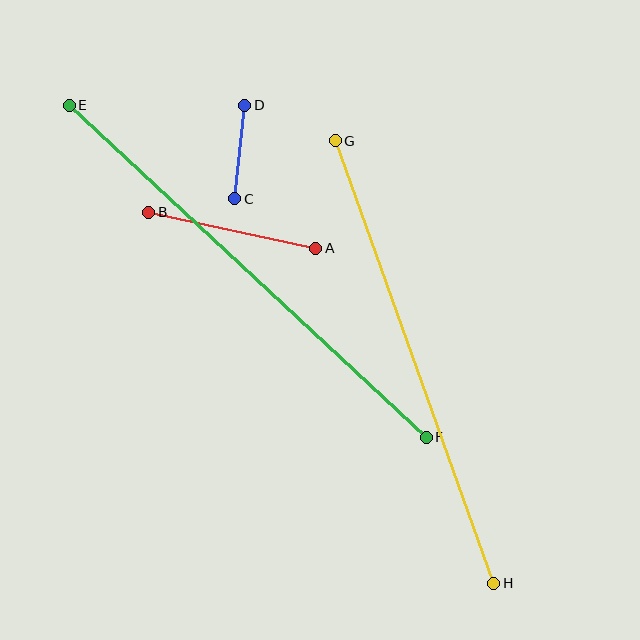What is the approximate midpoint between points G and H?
The midpoint is at approximately (414, 362) pixels.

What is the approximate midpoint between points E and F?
The midpoint is at approximately (248, 271) pixels.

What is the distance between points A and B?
The distance is approximately 171 pixels.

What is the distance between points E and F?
The distance is approximately 487 pixels.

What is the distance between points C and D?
The distance is approximately 94 pixels.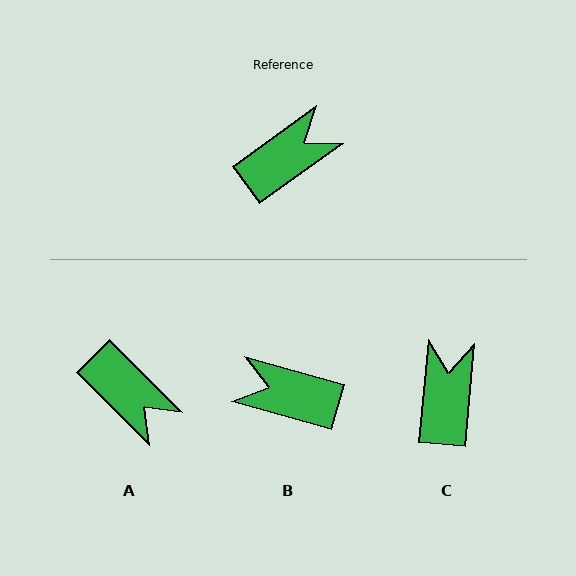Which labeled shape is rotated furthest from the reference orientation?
B, about 129 degrees away.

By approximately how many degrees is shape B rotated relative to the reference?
Approximately 129 degrees counter-clockwise.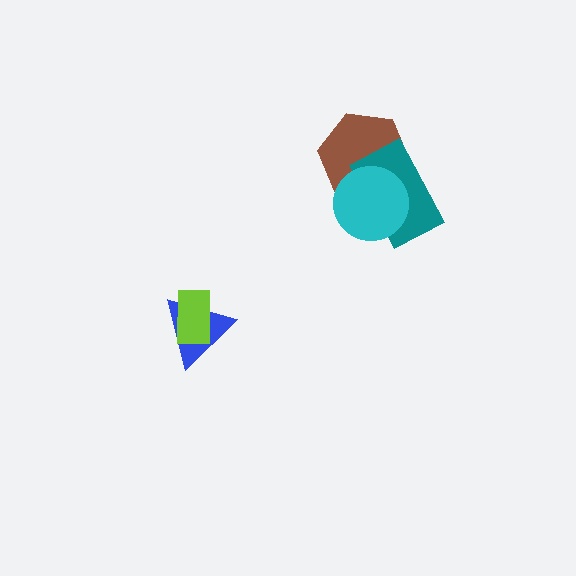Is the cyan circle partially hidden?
No, no other shape covers it.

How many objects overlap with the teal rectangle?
2 objects overlap with the teal rectangle.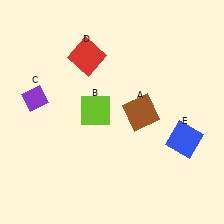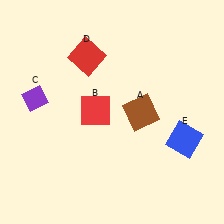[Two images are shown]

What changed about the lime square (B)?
In Image 1, B is lime. In Image 2, it changed to red.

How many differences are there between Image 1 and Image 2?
There is 1 difference between the two images.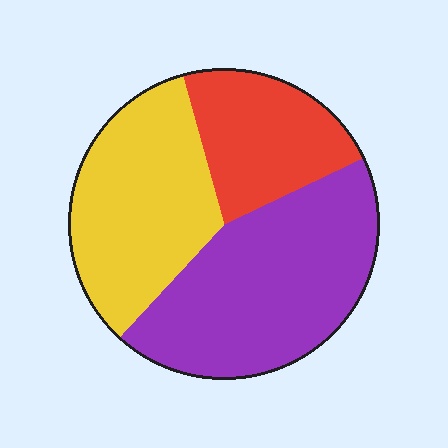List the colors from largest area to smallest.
From largest to smallest: purple, yellow, red.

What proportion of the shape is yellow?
Yellow takes up about one third (1/3) of the shape.